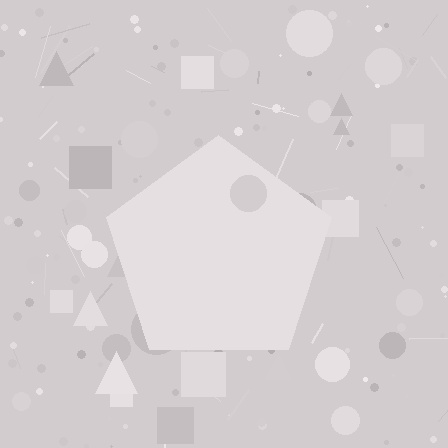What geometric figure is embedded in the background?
A pentagon is embedded in the background.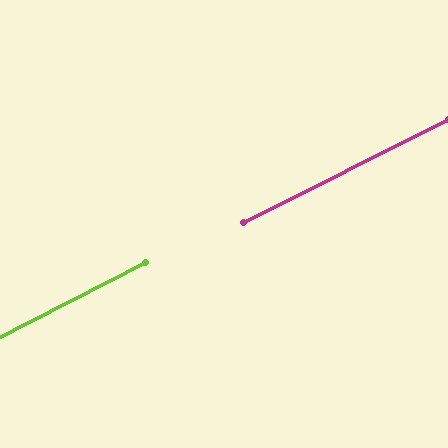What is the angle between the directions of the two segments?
Approximately 0 degrees.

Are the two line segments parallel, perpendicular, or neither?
Parallel — their directions differ by only 0.4°.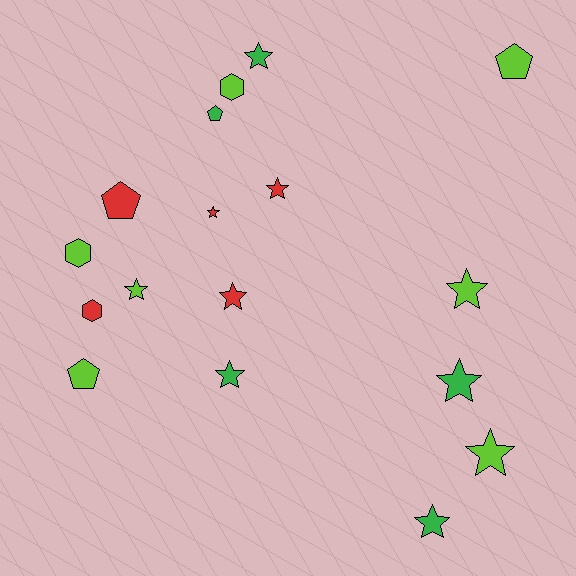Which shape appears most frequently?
Star, with 10 objects.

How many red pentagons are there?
There is 1 red pentagon.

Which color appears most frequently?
Lime, with 7 objects.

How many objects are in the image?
There are 17 objects.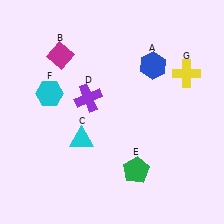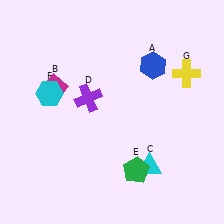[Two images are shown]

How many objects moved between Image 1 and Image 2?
2 objects moved between the two images.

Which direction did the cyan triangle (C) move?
The cyan triangle (C) moved right.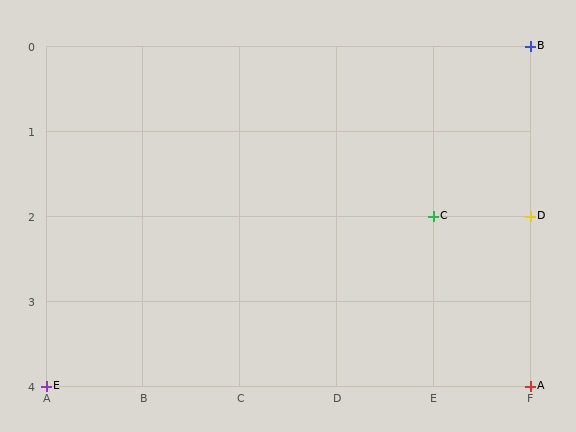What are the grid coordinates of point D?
Point D is at grid coordinates (F, 2).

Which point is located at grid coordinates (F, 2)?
Point D is at (F, 2).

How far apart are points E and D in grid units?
Points E and D are 5 columns and 2 rows apart (about 5.4 grid units diagonally).